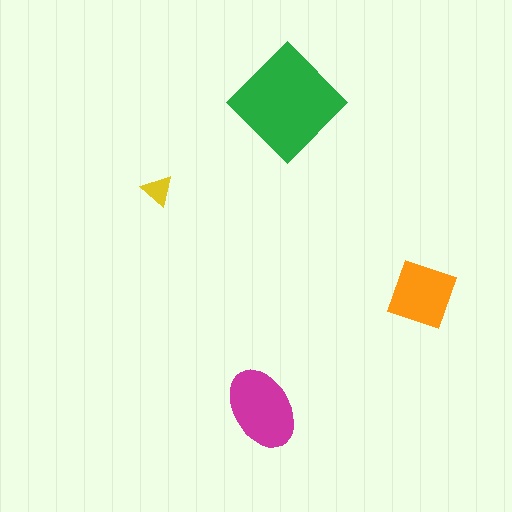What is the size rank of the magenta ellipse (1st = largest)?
2nd.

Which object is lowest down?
The magenta ellipse is bottommost.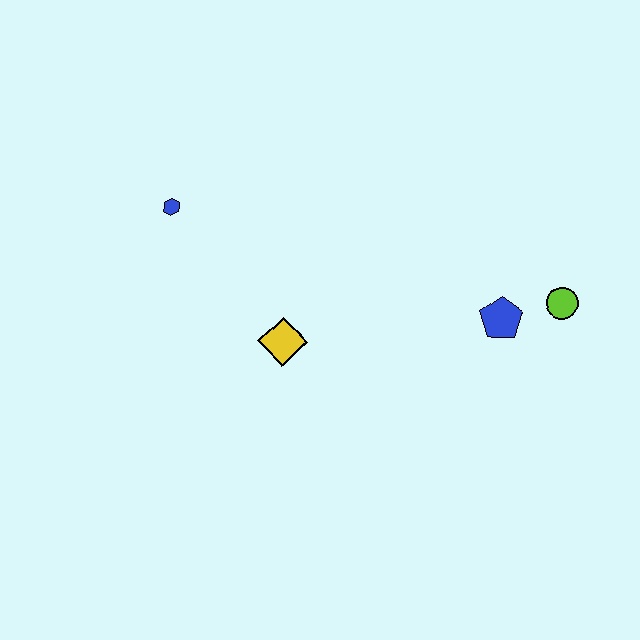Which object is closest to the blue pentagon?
The lime circle is closest to the blue pentagon.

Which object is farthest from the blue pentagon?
The blue hexagon is farthest from the blue pentagon.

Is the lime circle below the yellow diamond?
No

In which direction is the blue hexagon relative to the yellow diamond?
The blue hexagon is above the yellow diamond.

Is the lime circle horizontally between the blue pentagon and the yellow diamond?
No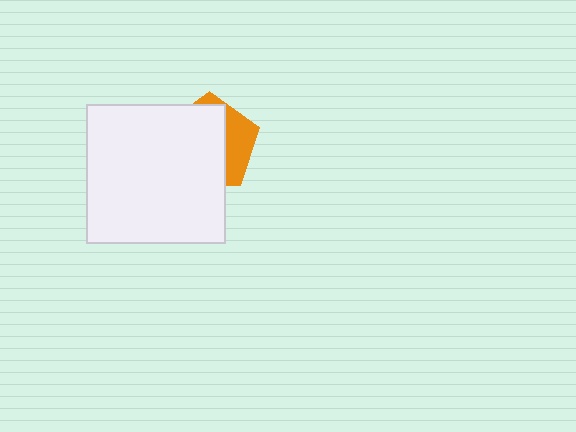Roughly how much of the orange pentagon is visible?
A small part of it is visible (roughly 32%).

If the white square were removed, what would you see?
You would see the complete orange pentagon.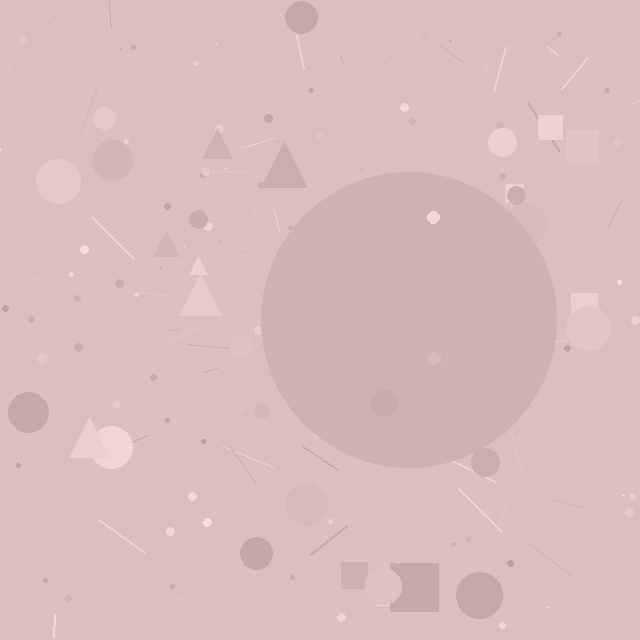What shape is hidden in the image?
A circle is hidden in the image.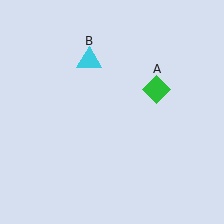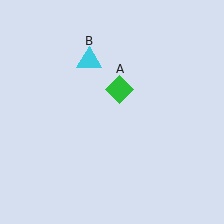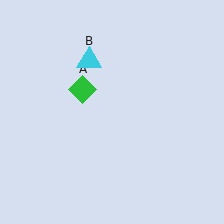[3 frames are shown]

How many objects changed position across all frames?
1 object changed position: green diamond (object A).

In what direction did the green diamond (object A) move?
The green diamond (object A) moved left.